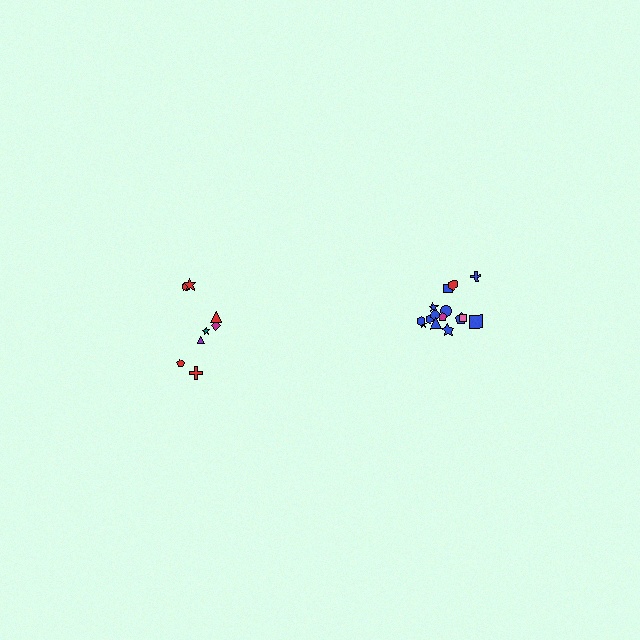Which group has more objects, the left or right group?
The right group.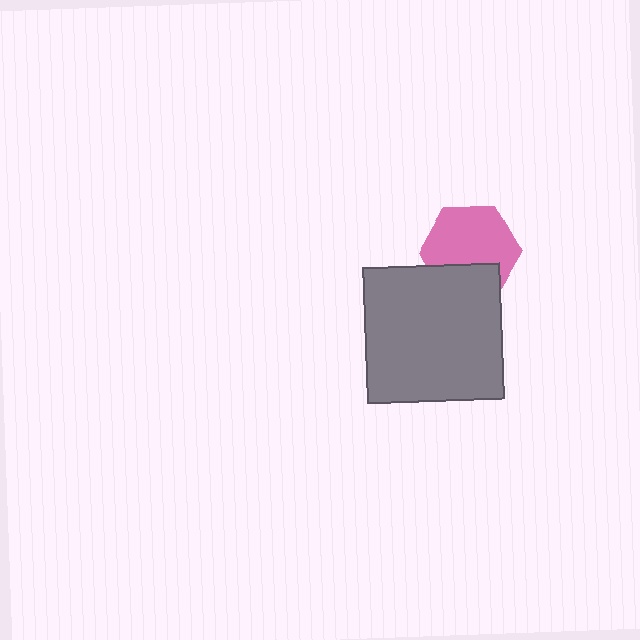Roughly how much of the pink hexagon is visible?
Most of it is visible (roughly 70%).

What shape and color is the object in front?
The object in front is a gray square.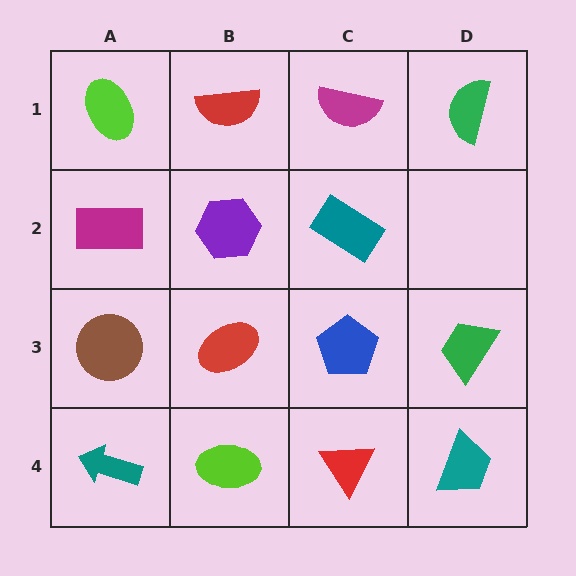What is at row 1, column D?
A green semicircle.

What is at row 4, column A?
A teal arrow.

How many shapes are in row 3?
4 shapes.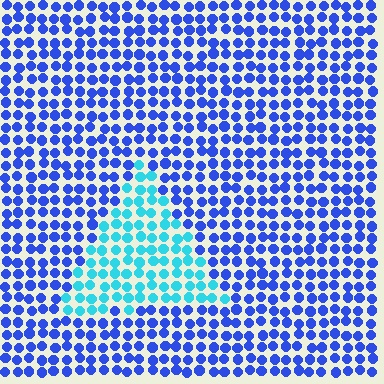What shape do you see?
I see a triangle.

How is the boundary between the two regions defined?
The boundary is defined purely by a slight shift in hue (about 45 degrees). Spacing, size, and orientation are identical on both sides.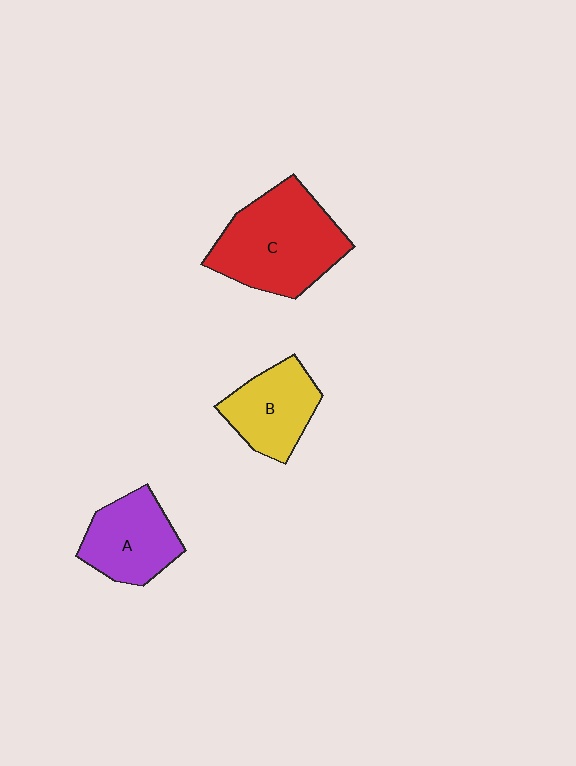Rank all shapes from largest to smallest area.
From largest to smallest: C (red), A (purple), B (yellow).